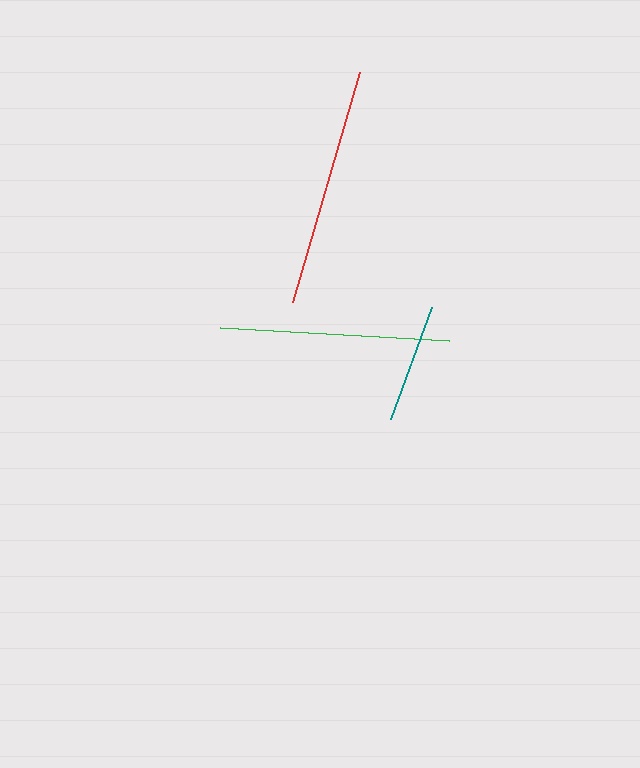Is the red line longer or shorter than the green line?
The red line is longer than the green line.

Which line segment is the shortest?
The teal line is the shortest at approximately 119 pixels.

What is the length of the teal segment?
The teal segment is approximately 119 pixels long.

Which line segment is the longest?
The red line is the longest at approximately 240 pixels.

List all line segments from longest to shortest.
From longest to shortest: red, green, teal.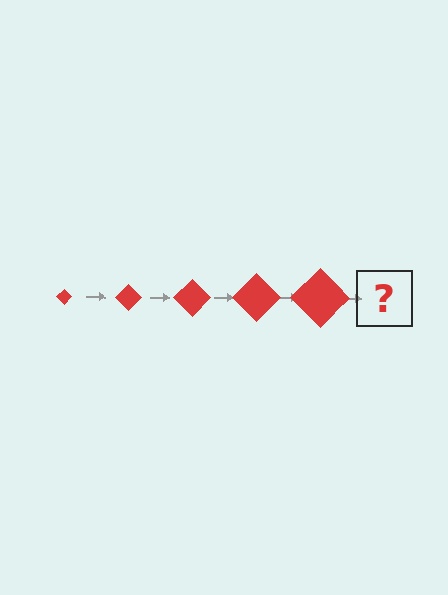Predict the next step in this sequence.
The next step is a red diamond, larger than the previous one.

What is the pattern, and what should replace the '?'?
The pattern is that the diamond gets progressively larger each step. The '?' should be a red diamond, larger than the previous one.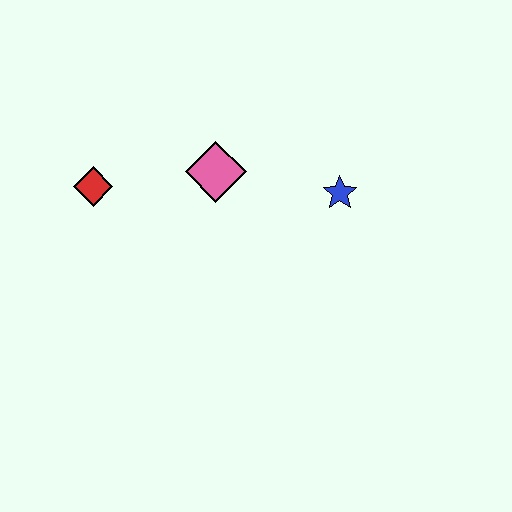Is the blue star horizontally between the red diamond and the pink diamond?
No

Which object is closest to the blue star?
The pink diamond is closest to the blue star.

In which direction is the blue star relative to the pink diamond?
The blue star is to the right of the pink diamond.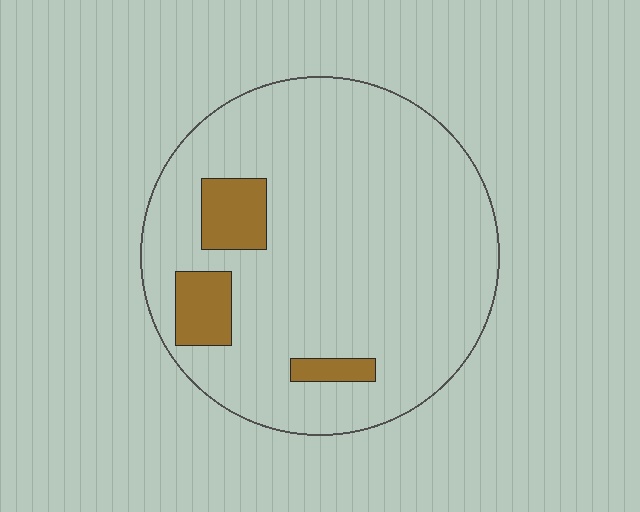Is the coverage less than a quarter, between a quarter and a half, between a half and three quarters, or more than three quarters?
Less than a quarter.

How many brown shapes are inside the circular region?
3.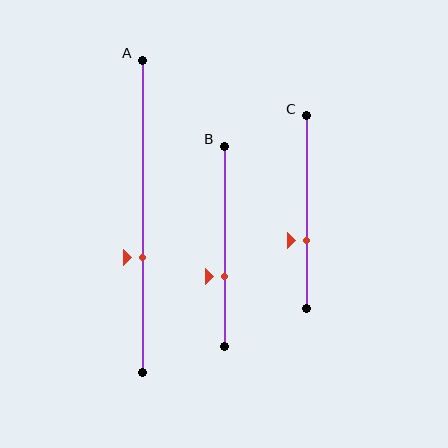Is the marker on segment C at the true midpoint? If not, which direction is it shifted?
No, the marker on segment C is shifted downward by about 15% of the segment length.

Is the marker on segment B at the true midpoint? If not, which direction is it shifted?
No, the marker on segment B is shifted downward by about 15% of the segment length.